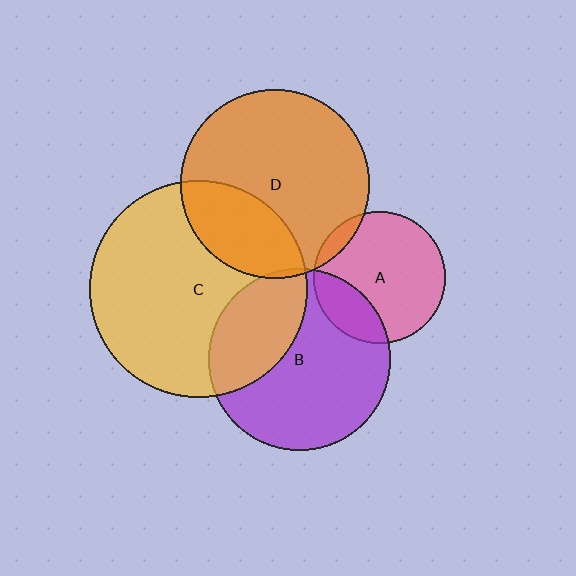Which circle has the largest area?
Circle C (yellow).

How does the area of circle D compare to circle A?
Approximately 2.1 times.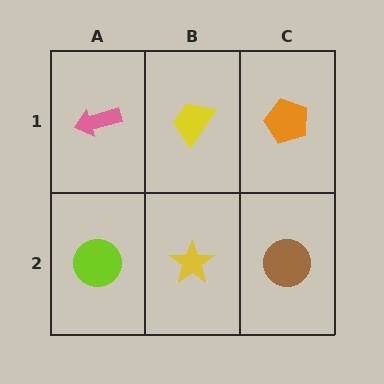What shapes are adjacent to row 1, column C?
A brown circle (row 2, column C), a yellow trapezoid (row 1, column B).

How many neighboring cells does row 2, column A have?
2.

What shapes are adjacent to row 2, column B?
A yellow trapezoid (row 1, column B), a lime circle (row 2, column A), a brown circle (row 2, column C).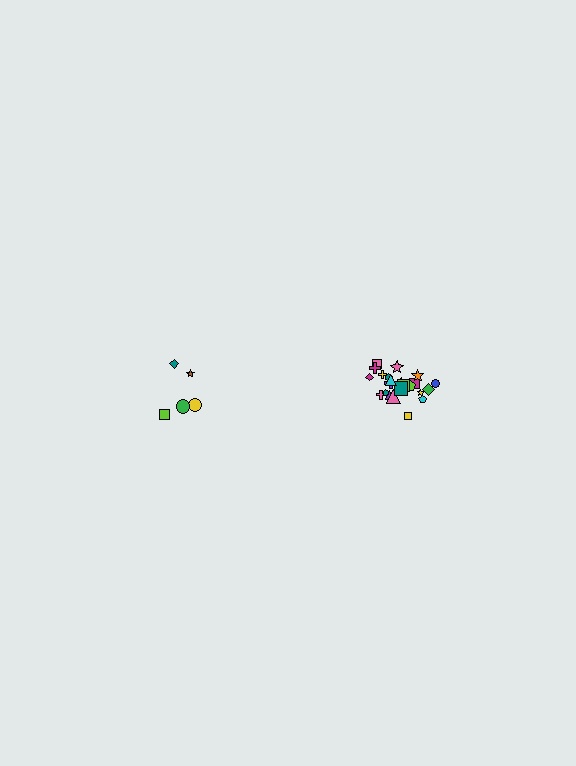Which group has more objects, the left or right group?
The right group.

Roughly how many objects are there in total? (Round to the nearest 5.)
Roughly 30 objects in total.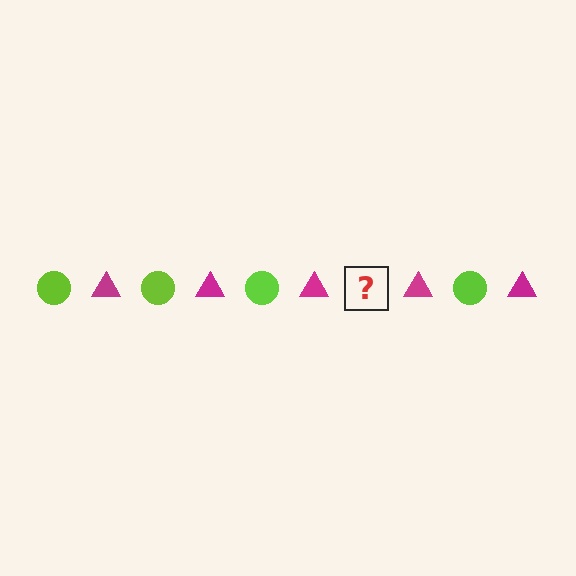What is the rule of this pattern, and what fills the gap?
The rule is that the pattern alternates between lime circle and magenta triangle. The gap should be filled with a lime circle.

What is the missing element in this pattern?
The missing element is a lime circle.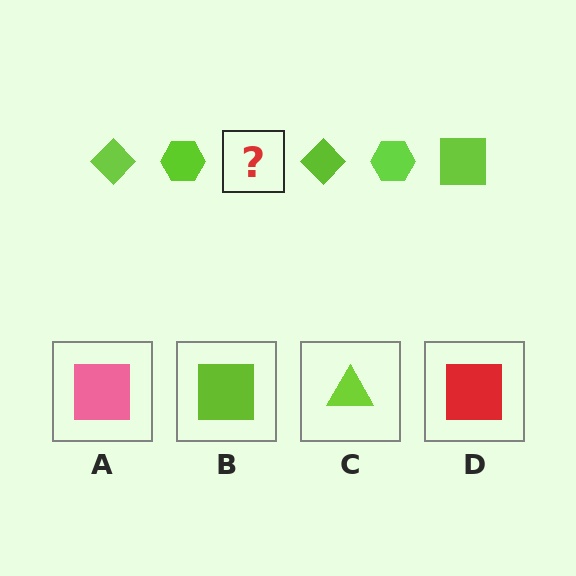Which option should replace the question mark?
Option B.